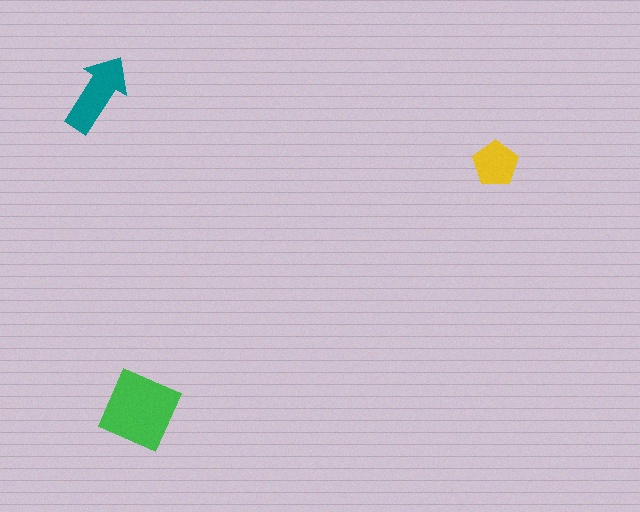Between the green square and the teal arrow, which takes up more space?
The green square.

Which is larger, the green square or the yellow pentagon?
The green square.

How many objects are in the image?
There are 3 objects in the image.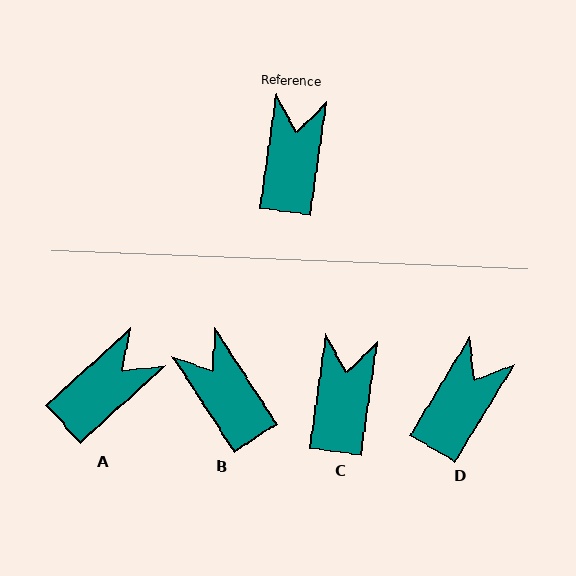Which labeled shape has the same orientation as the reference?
C.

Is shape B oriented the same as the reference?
No, it is off by about 41 degrees.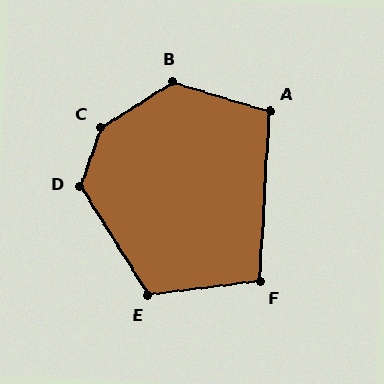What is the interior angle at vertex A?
Approximately 104 degrees (obtuse).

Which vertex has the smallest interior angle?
F, at approximately 100 degrees.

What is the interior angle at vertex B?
Approximately 130 degrees (obtuse).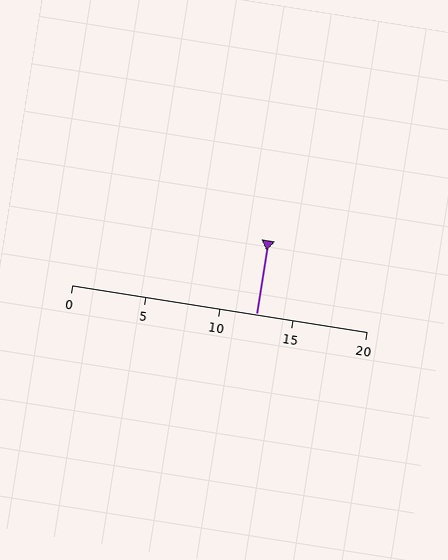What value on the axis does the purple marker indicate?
The marker indicates approximately 12.5.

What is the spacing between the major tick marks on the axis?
The major ticks are spaced 5 apart.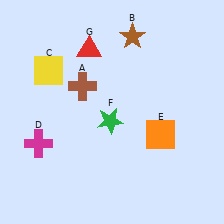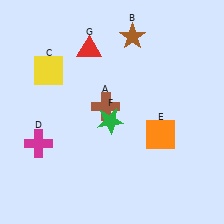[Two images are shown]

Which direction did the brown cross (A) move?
The brown cross (A) moved right.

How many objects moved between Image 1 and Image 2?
1 object moved between the two images.